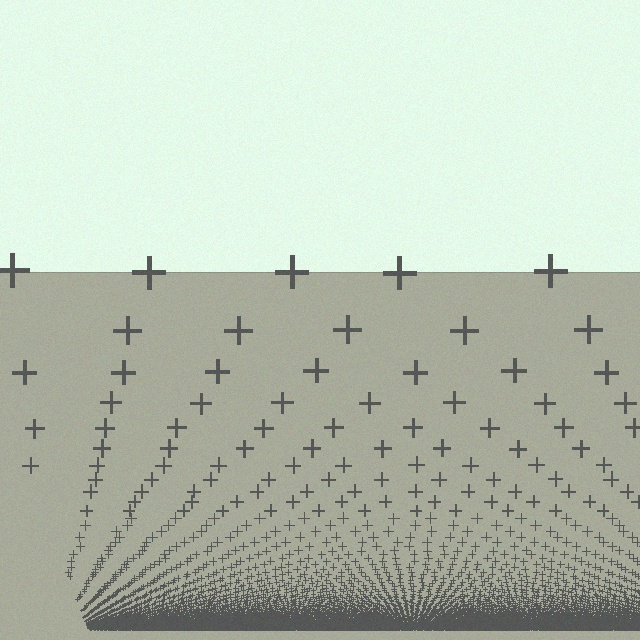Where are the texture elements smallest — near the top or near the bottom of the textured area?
Near the bottom.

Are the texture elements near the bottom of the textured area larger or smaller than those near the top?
Smaller. The gradient is inverted — elements near the bottom are smaller and denser.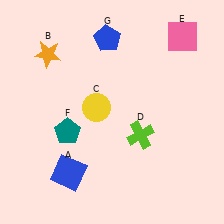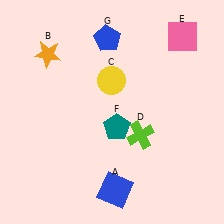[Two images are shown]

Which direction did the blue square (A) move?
The blue square (A) moved right.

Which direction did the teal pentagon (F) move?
The teal pentagon (F) moved right.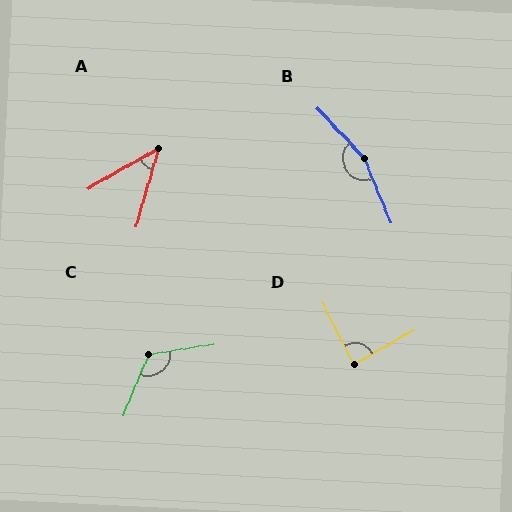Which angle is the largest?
B, at approximately 160 degrees.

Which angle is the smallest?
A, at approximately 45 degrees.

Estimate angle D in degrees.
Approximately 87 degrees.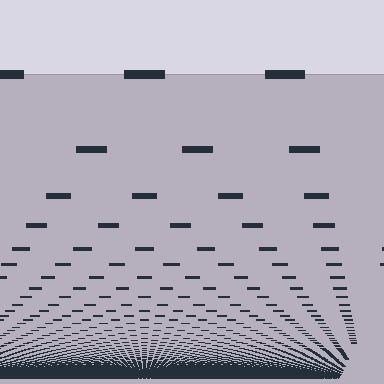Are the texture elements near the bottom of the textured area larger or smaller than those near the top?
Smaller. The gradient is inverted — elements near the bottom are smaller and denser.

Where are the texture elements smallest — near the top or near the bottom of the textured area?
Near the bottom.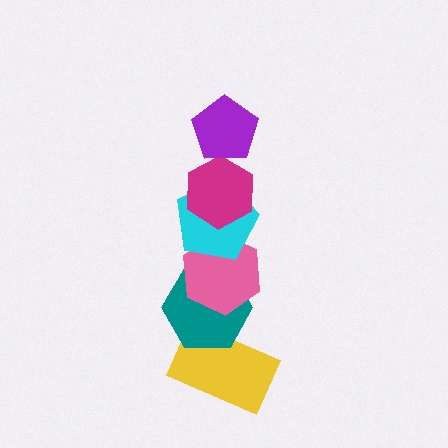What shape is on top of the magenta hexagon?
The purple pentagon is on top of the magenta hexagon.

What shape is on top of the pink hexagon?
The cyan pentagon is on top of the pink hexagon.